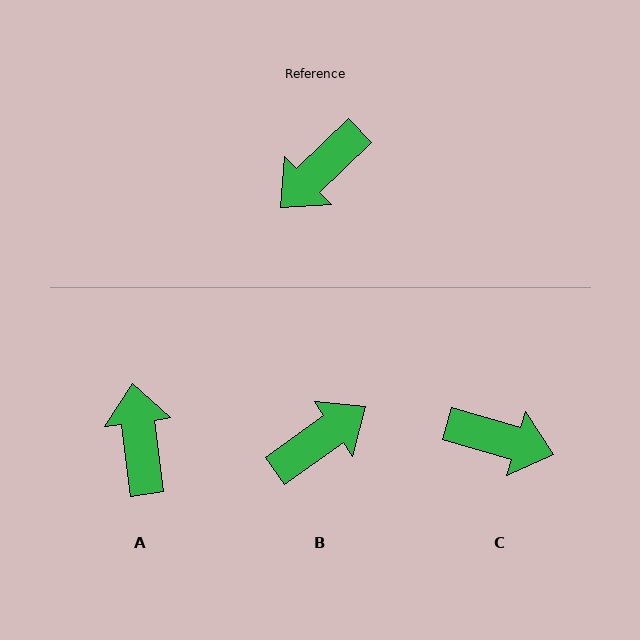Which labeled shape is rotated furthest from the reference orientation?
B, about 171 degrees away.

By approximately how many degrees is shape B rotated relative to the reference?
Approximately 171 degrees counter-clockwise.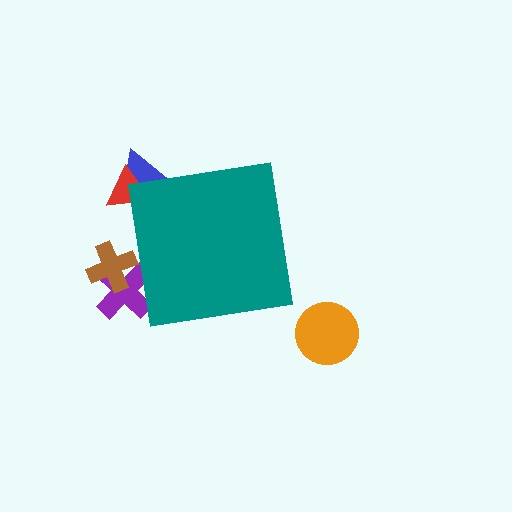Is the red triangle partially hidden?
Yes, the red triangle is partially hidden behind the teal square.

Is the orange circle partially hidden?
No, the orange circle is fully visible.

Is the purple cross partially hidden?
Yes, the purple cross is partially hidden behind the teal square.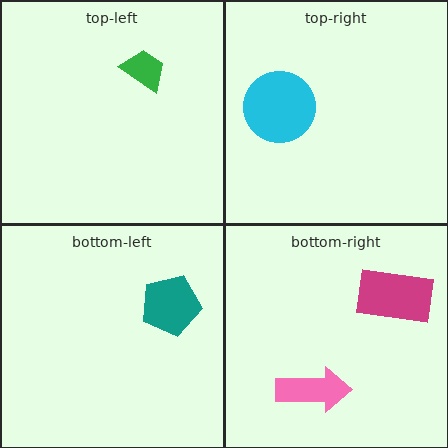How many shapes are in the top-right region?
1.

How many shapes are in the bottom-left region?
1.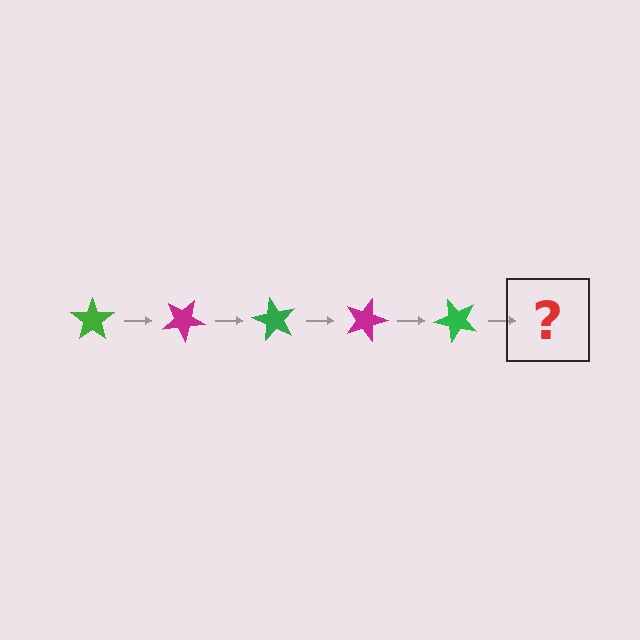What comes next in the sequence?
The next element should be a magenta star, rotated 150 degrees from the start.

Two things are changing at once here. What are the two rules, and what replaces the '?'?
The two rules are that it rotates 30 degrees each step and the color cycles through green and magenta. The '?' should be a magenta star, rotated 150 degrees from the start.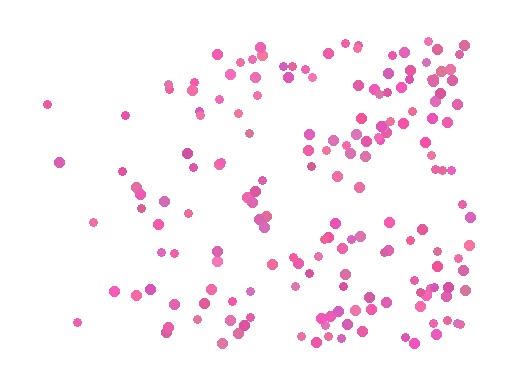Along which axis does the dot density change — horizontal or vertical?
Horizontal.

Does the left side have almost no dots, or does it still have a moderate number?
Still a moderate number, just noticeably fewer than the right.